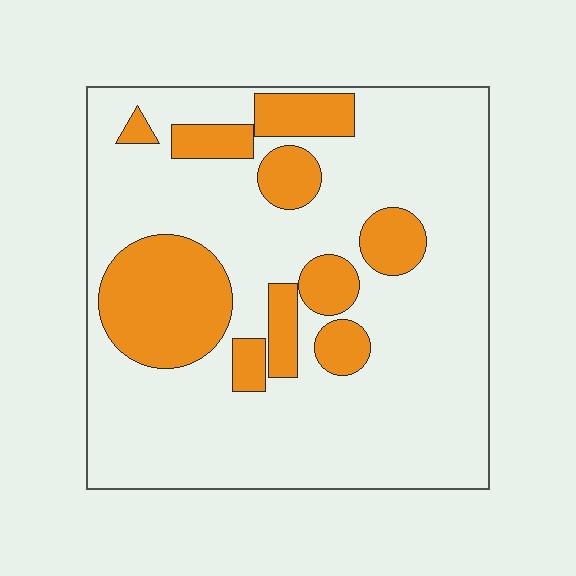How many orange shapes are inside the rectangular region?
10.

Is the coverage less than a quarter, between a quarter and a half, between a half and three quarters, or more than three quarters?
Less than a quarter.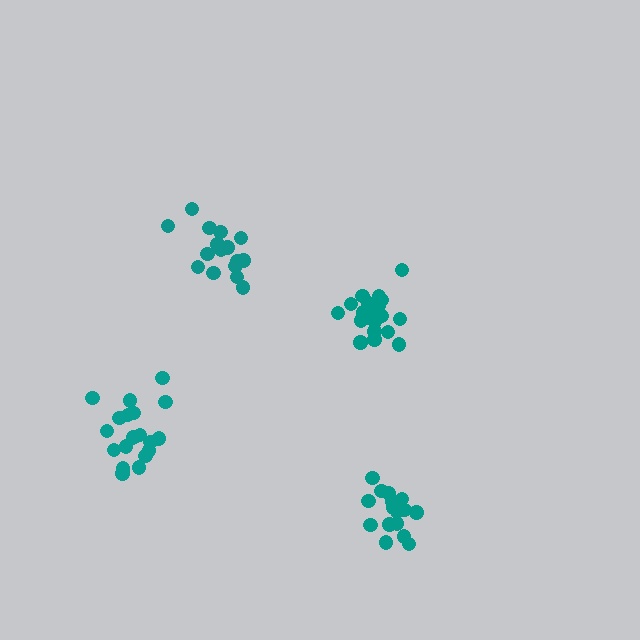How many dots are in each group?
Group 1: 21 dots, Group 2: 17 dots, Group 3: 17 dots, Group 4: 20 dots (75 total).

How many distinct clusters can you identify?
There are 4 distinct clusters.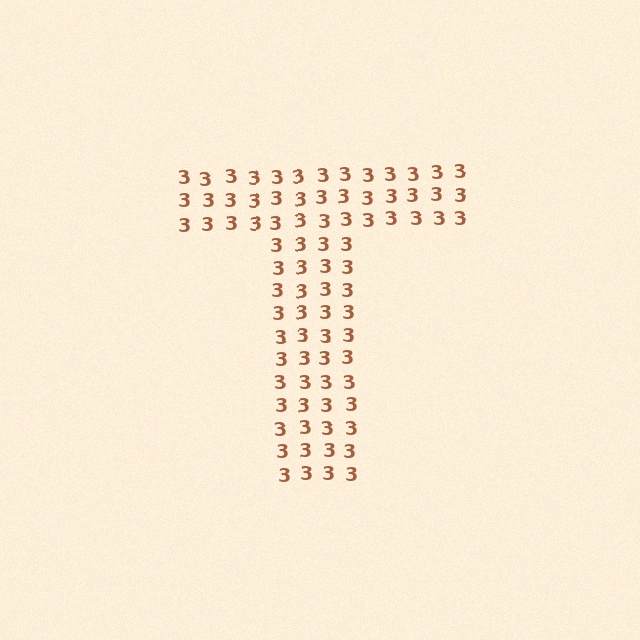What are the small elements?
The small elements are digit 3's.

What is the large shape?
The large shape is the letter T.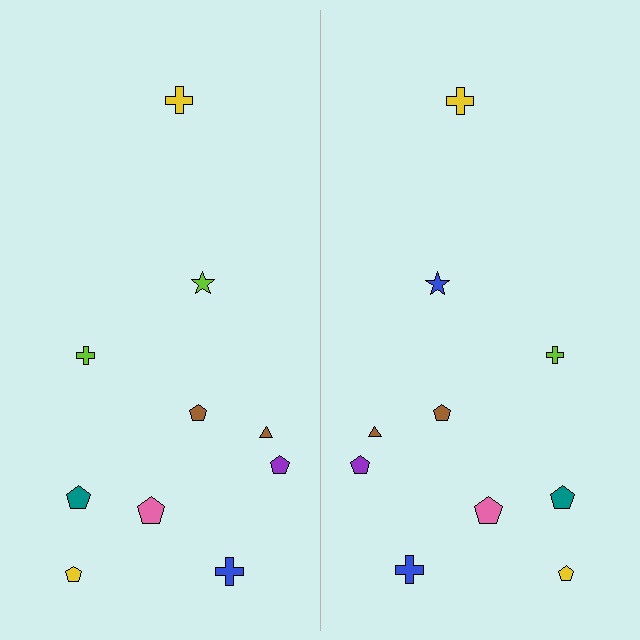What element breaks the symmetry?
The blue star on the right side breaks the symmetry — its mirror counterpart is lime.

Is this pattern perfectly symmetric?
No, the pattern is not perfectly symmetric. The blue star on the right side breaks the symmetry — its mirror counterpart is lime.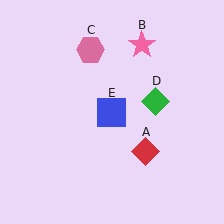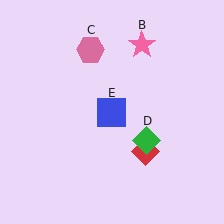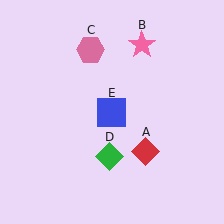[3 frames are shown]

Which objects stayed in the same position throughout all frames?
Red diamond (object A) and pink star (object B) and pink hexagon (object C) and blue square (object E) remained stationary.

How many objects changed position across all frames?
1 object changed position: green diamond (object D).